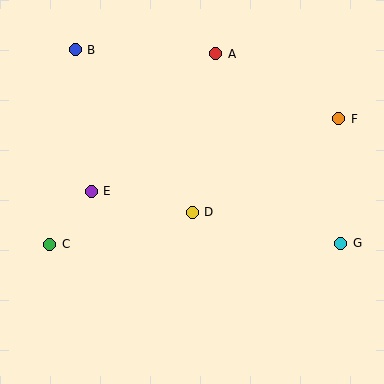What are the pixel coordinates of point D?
Point D is at (192, 212).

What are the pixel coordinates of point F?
Point F is at (339, 119).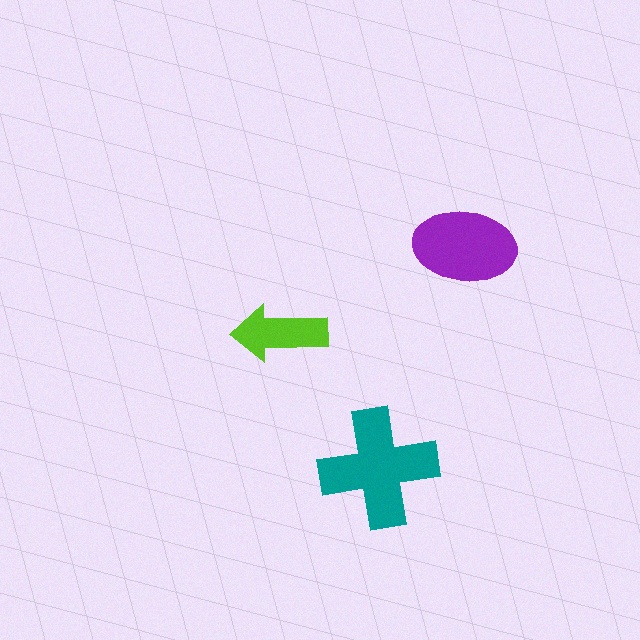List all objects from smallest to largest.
The lime arrow, the purple ellipse, the teal cross.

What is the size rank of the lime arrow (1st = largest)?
3rd.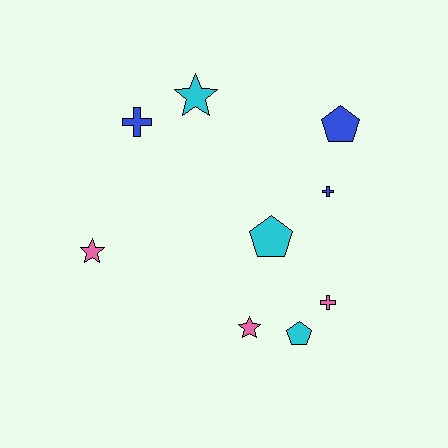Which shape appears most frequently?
Star, with 3 objects.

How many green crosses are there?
There are no green crosses.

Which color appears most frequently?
Cyan, with 3 objects.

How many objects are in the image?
There are 9 objects.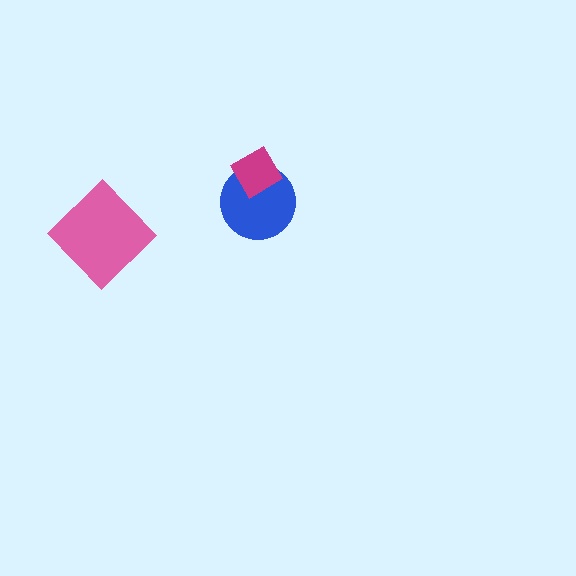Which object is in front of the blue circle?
The magenta diamond is in front of the blue circle.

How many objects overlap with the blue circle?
1 object overlaps with the blue circle.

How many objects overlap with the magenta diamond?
1 object overlaps with the magenta diamond.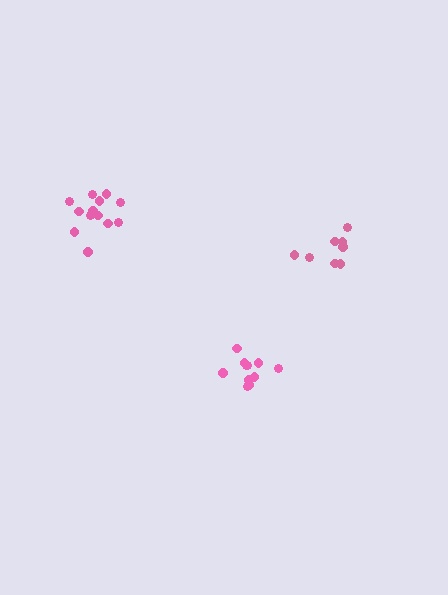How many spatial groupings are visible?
There are 3 spatial groupings.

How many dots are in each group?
Group 1: 8 dots, Group 2: 11 dots, Group 3: 13 dots (32 total).